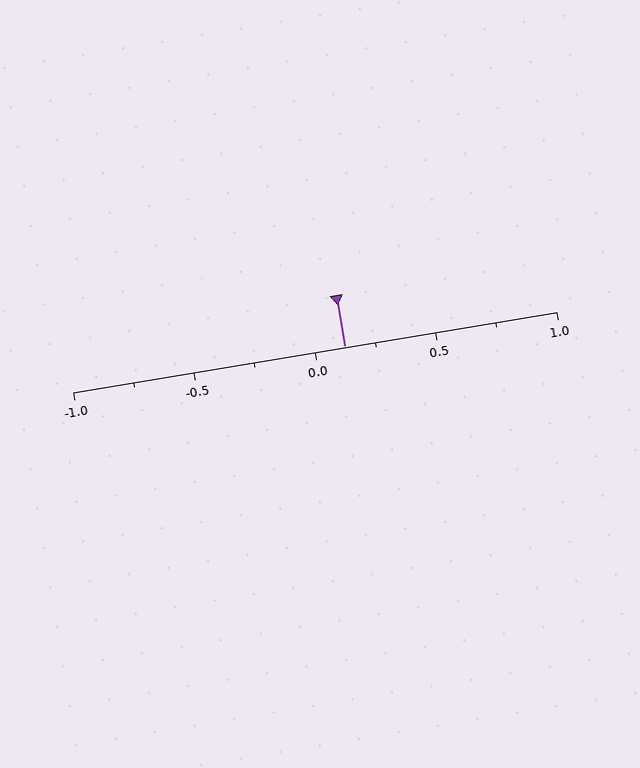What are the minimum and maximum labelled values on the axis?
The axis runs from -1.0 to 1.0.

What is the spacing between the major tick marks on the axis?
The major ticks are spaced 0.5 apart.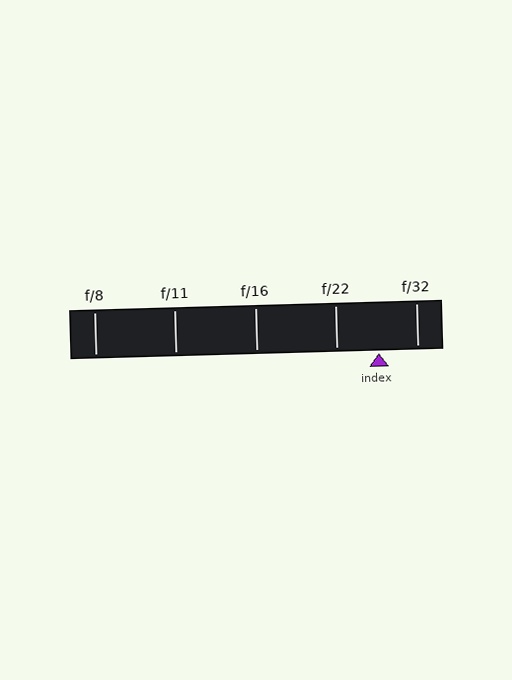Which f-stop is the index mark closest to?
The index mark is closest to f/32.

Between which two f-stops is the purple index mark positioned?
The index mark is between f/22 and f/32.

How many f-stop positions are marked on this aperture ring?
There are 5 f-stop positions marked.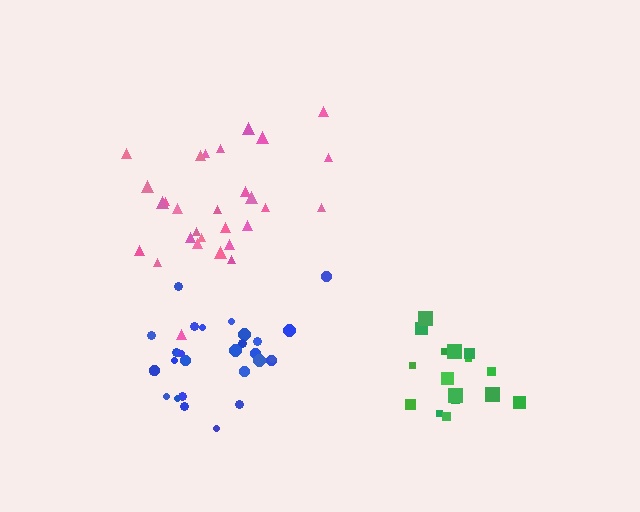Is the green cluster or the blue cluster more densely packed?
Green.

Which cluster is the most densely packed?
Green.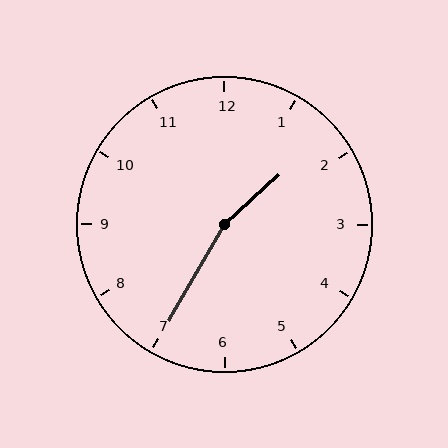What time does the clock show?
1:35.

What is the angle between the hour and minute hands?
Approximately 162 degrees.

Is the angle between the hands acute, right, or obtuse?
It is obtuse.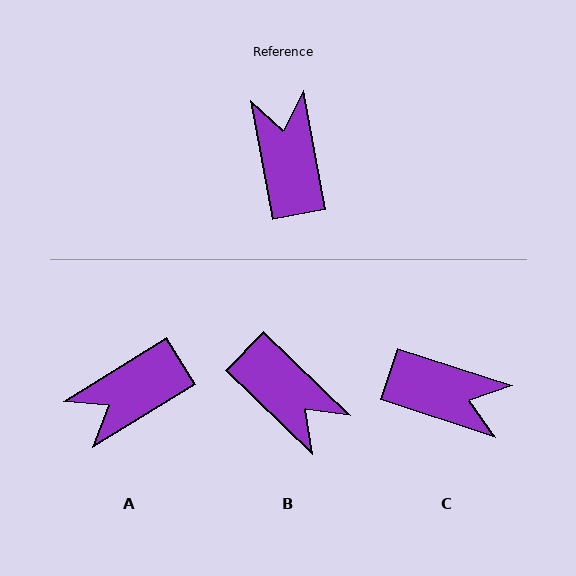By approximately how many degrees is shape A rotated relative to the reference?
Approximately 111 degrees counter-clockwise.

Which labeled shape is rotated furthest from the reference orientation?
B, about 145 degrees away.